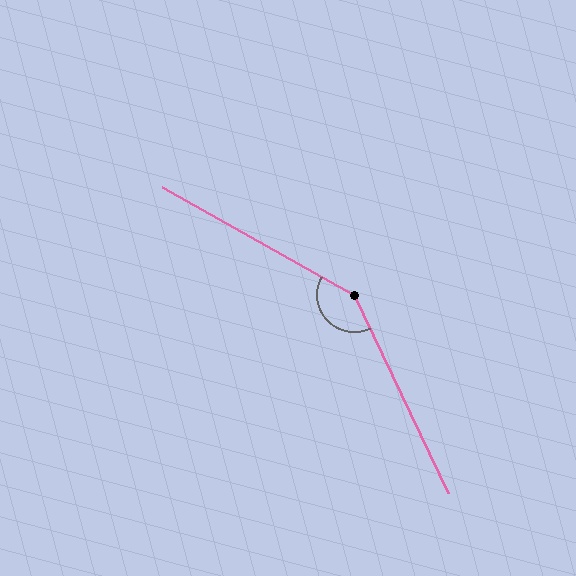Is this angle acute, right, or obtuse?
It is obtuse.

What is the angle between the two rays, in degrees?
Approximately 145 degrees.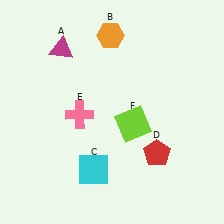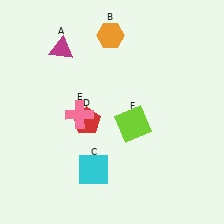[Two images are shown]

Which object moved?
The red pentagon (D) moved left.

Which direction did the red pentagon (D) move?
The red pentagon (D) moved left.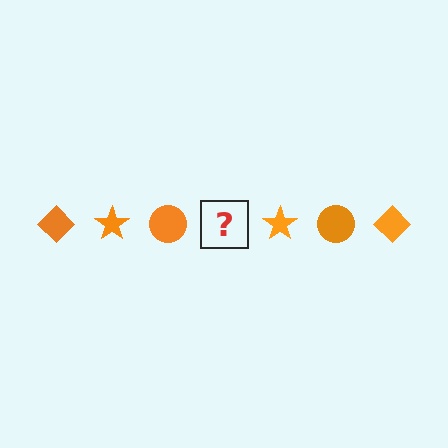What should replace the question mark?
The question mark should be replaced with an orange diamond.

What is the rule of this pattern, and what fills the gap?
The rule is that the pattern cycles through diamond, star, circle shapes in orange. The gap should be filled with an orange diamond.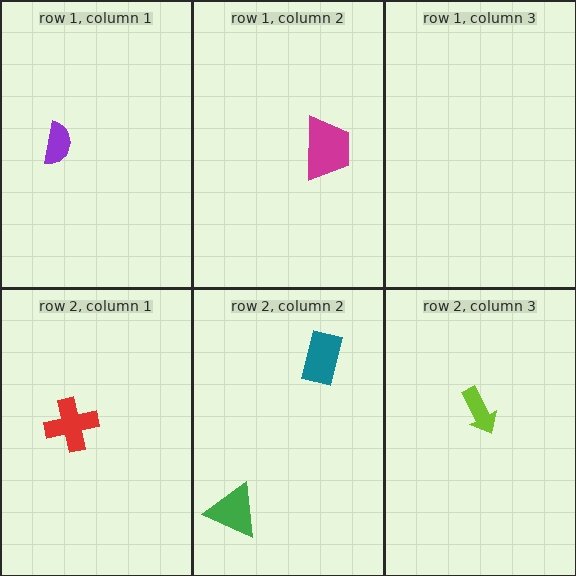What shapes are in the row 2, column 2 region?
The green triangle, the teal rectangle.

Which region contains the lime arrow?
The row 2, column 3 region.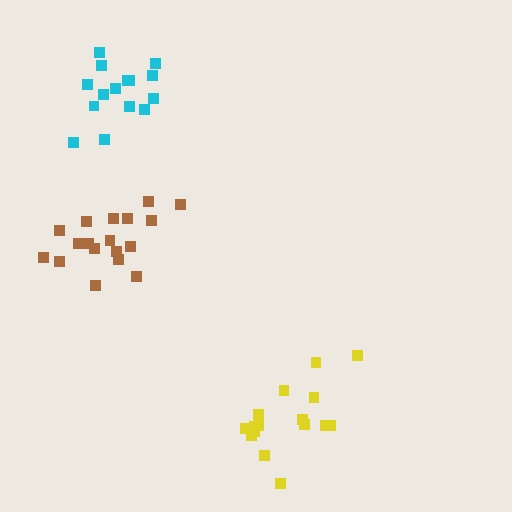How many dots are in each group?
Group 1: 15 dots, Group 2: 18 dots, Group 3: 16 dots (49 total).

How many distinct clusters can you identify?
There are 3 distinct clusters.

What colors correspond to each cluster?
The clusters are colored: cyan, brown, yellow.